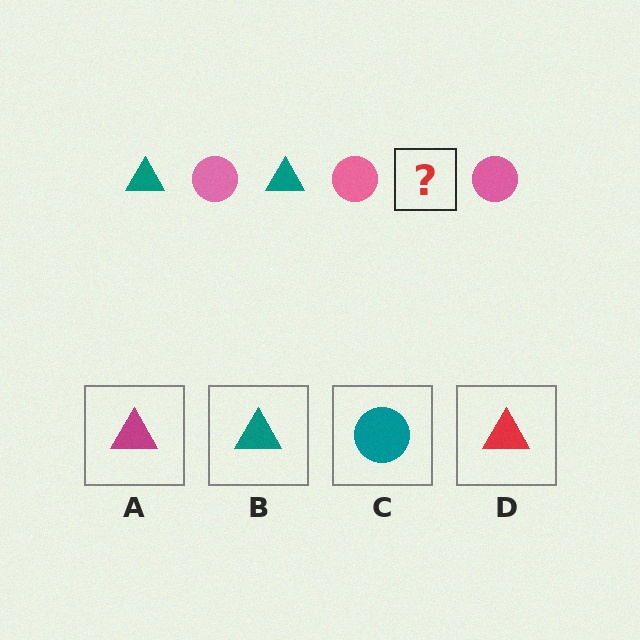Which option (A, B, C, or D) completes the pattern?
B.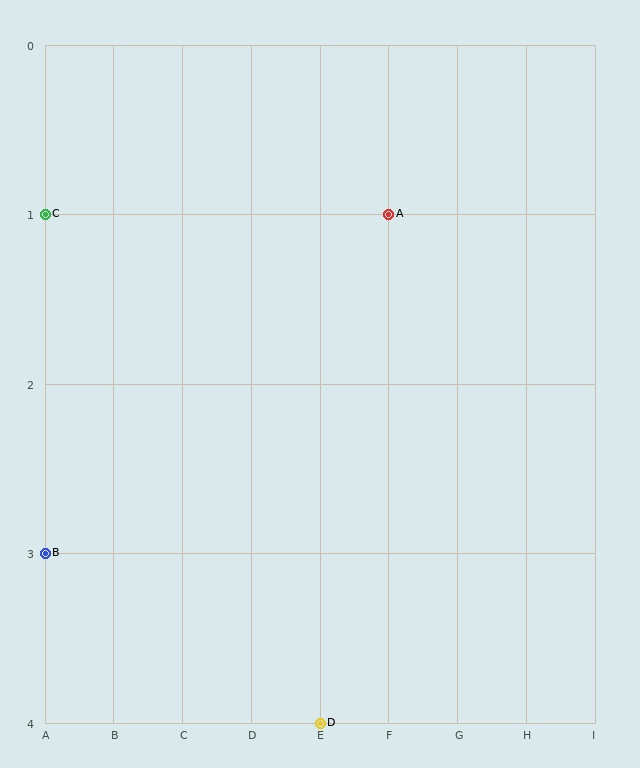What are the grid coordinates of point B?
Point B is at grid coordinates (A, 3).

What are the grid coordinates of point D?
Point D is at grid coordinates (E, 4).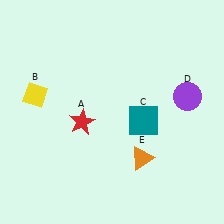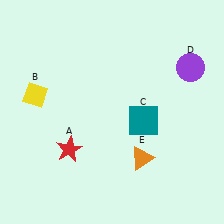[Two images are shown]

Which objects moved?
The objects that moved are: the red star (A), the purple circle (D).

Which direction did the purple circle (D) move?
The purple circle (D) moved up.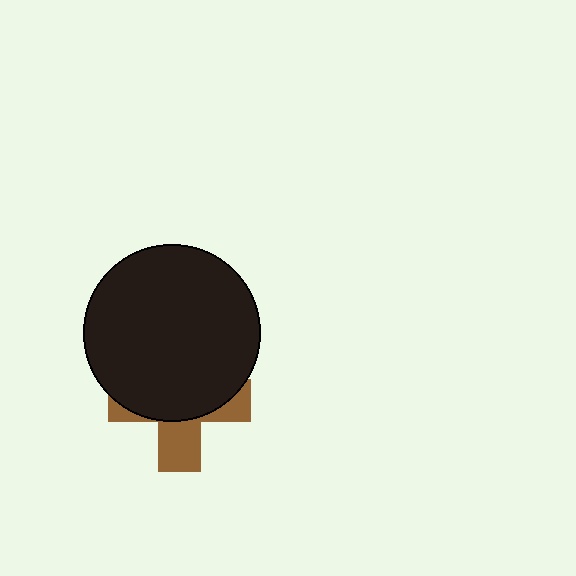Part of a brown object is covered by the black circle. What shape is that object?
It is a cross.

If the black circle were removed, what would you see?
You would see the complete brown cross.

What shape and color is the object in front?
The object in front is a black circle.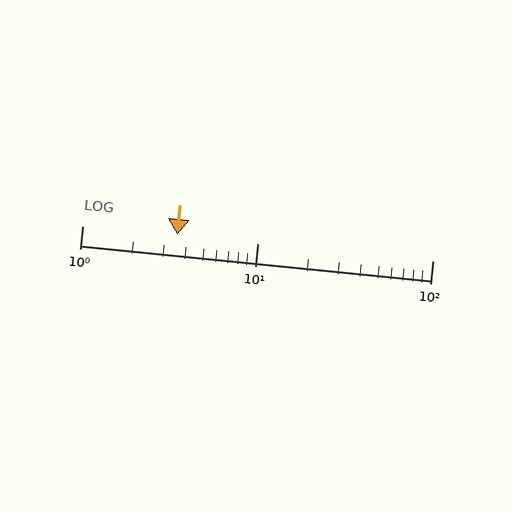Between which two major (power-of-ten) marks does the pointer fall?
The pointer is between 1 and 10.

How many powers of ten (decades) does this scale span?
The scale spans 2 decades, from 1 to 100.